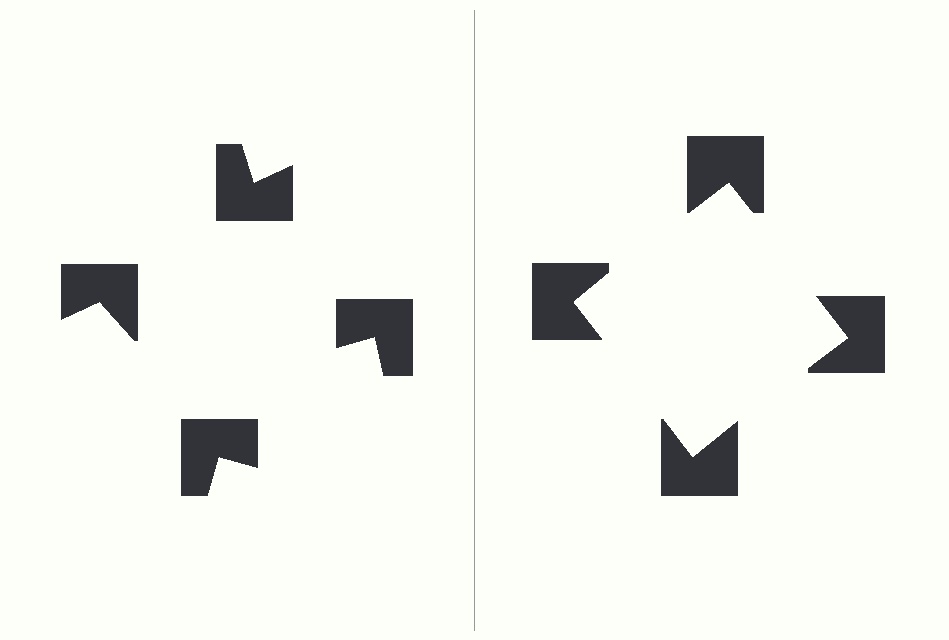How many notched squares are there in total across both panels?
8 — 4 on each side.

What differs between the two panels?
The notched squares are positioned identically on both sides; only the wedge orientations differ. On the right they align to a square; on the left they are misaligned.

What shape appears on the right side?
An illusory square.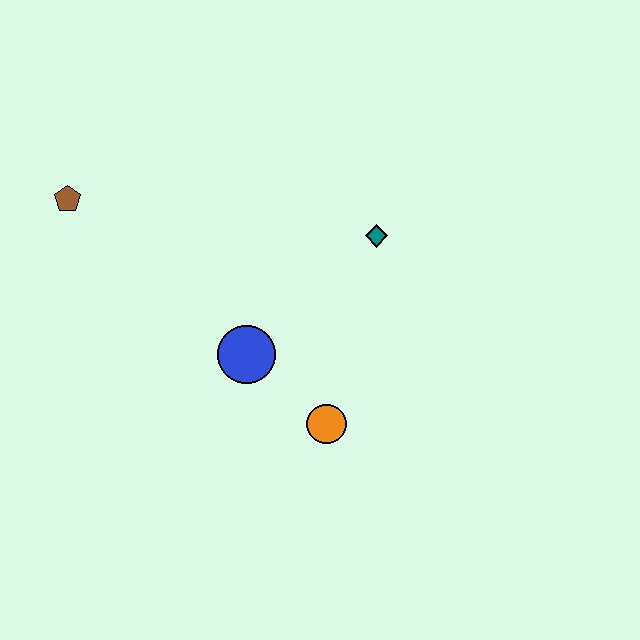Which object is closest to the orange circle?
The blue circle is closest to the orange circle.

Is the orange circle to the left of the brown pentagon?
No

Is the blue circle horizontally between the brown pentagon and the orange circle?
Yes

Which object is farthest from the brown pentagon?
The orange circle is farthest from the brown pentagon.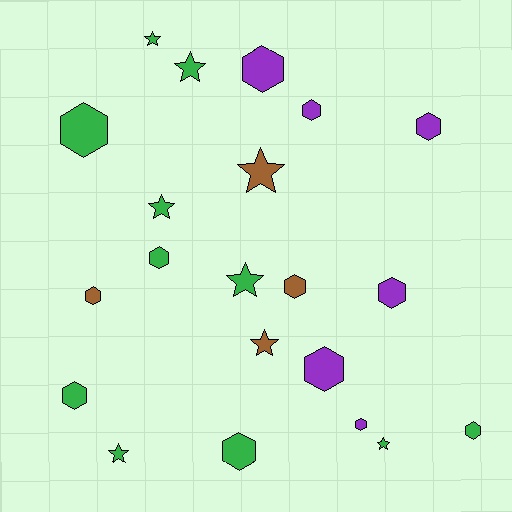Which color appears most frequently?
Green, with 11 objects.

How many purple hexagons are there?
There are 6 purple hexagons.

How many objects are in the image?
There are 21 objects.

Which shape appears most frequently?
Hexagon, with 13 objects.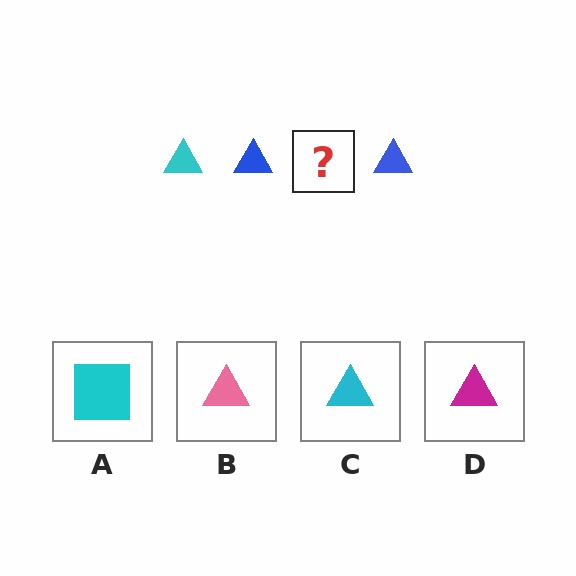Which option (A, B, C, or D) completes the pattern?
C.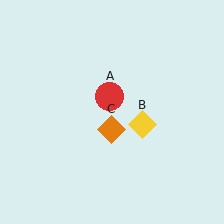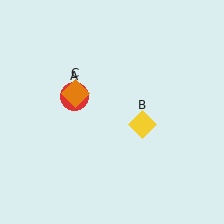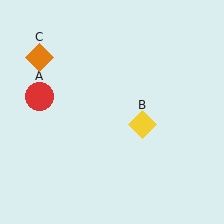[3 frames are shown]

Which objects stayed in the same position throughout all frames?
Yellow diamond (object B) remained stationary.